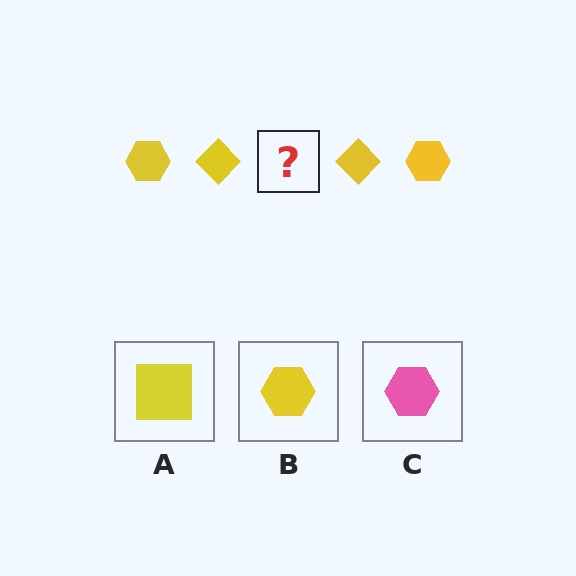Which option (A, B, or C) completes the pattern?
B.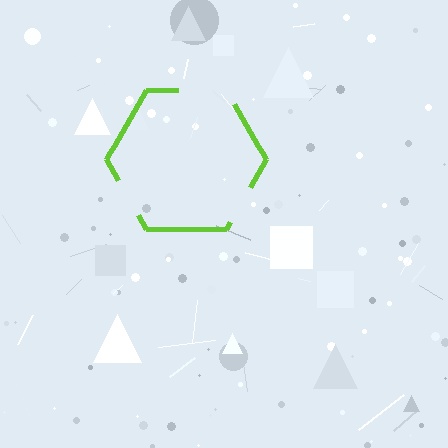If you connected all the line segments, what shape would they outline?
They would outline a hexagon.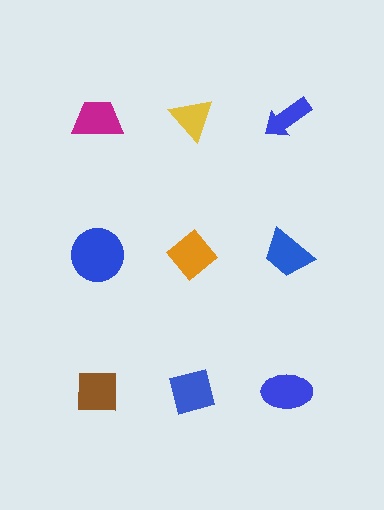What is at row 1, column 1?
A magenta trapezoid.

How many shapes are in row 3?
3 shapes.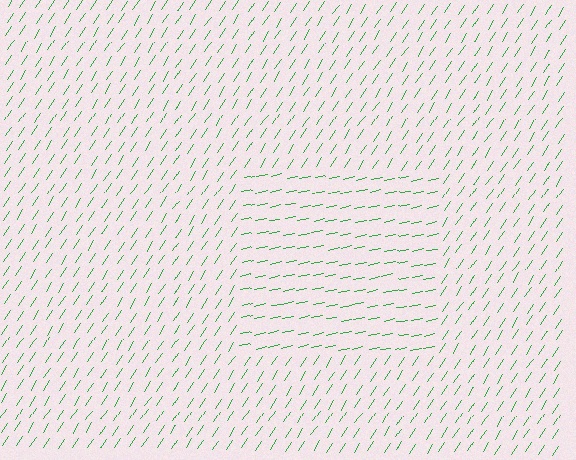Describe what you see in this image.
The image is filled with small green line segments. A rectangle region in the image has lines oriented differently from the surrounding lines, creating a visible texture boundary.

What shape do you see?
I see a rectangle.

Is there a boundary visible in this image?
Yes, there is a texture boundary formed by a change in line orientation.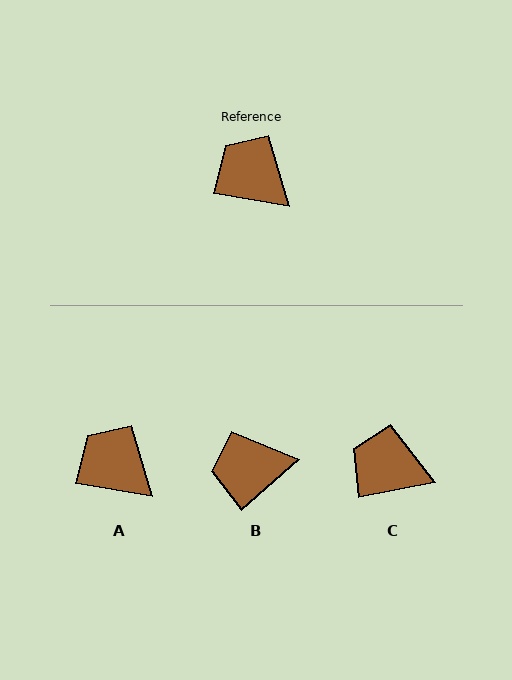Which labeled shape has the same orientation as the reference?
A.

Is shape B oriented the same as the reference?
No, it is off by about 51 degrees.